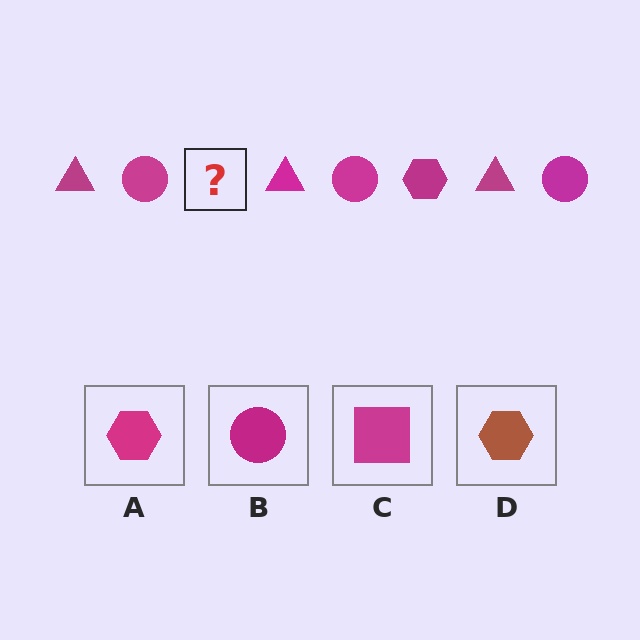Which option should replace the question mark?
Option A.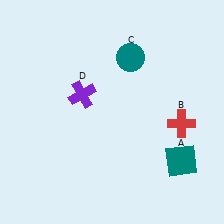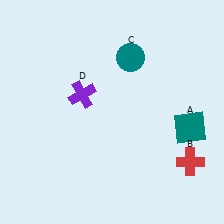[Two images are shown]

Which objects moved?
The objects that moved are: the teal square (A), the red cross (B).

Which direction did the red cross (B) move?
The red cross (B) moved down.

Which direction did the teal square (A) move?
The teal square (A) moved up.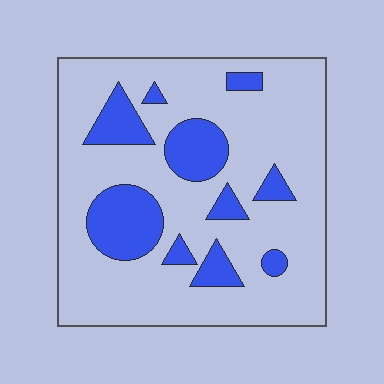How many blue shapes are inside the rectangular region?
10.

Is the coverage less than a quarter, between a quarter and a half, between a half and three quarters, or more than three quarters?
Less than a quarter.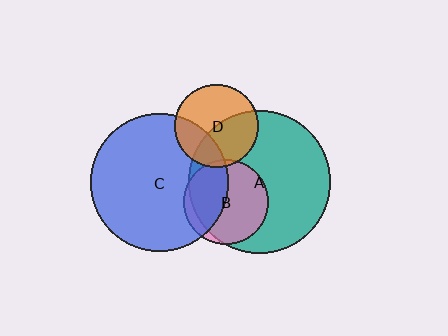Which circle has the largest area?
Circle A (teal).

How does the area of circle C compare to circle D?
Approximately 2.7 times.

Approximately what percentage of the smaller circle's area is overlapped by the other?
Approximately 90%.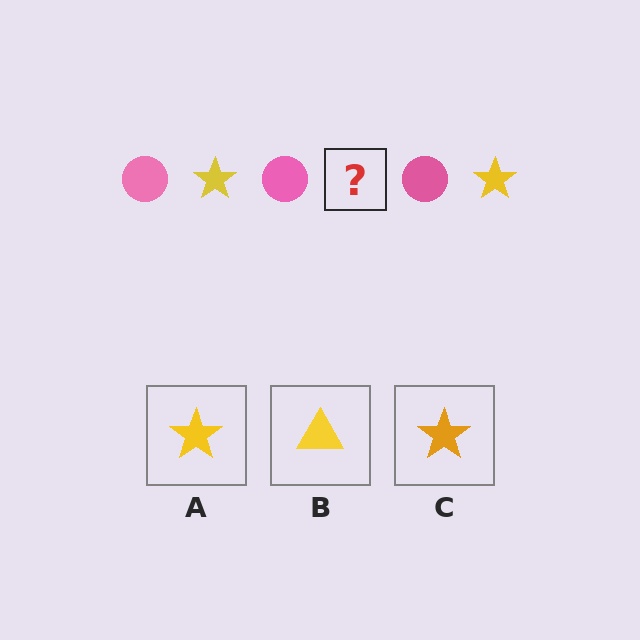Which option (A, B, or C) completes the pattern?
A.